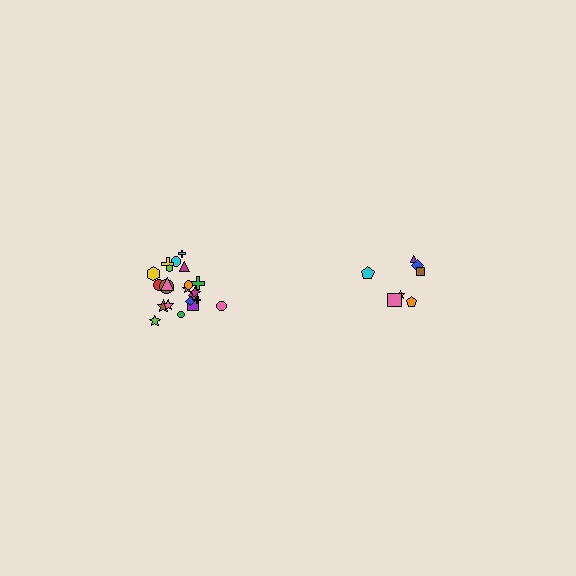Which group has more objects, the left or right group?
The left group.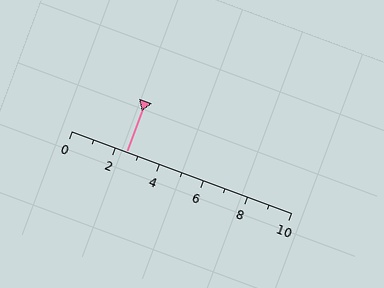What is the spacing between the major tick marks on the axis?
The major ticks are spaced 2 apart.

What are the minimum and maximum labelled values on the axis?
The axis runs from 0 to 10.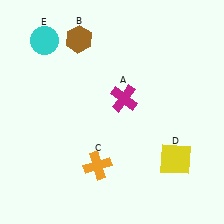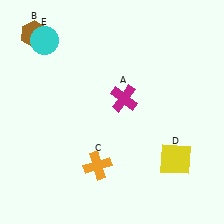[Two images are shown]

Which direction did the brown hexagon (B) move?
The brown hexagon (B) moved left.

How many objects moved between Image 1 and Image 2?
1 object moved between the two images.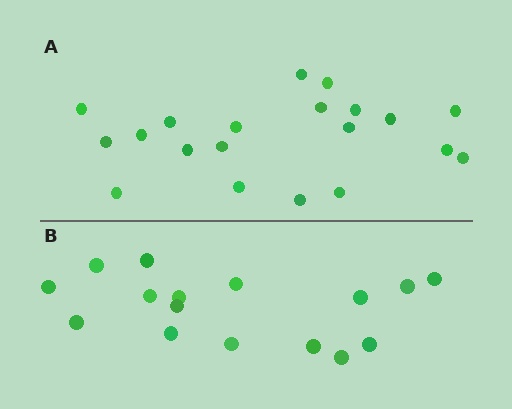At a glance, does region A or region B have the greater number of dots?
Region A (the top region) has more dots.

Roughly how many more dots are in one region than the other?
Region A has about 4 more dots than region B.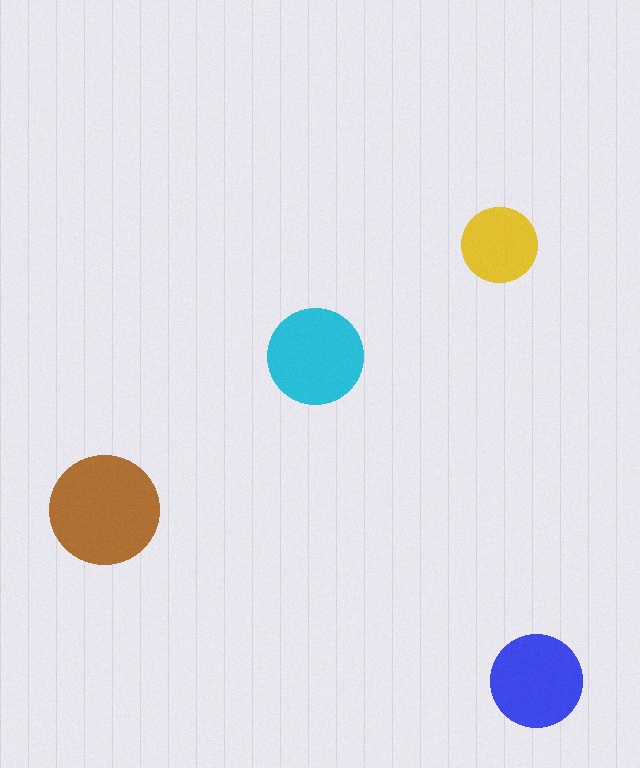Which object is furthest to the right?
The blue circle is rightmost.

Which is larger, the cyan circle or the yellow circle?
The cyan one.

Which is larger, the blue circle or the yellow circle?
The blue one.